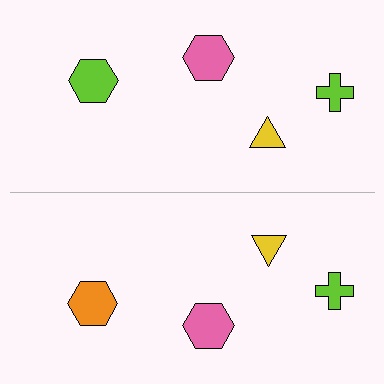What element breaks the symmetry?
The orange hexagon on the bottom side breaks the symmetry — its mirror counterpart is lime.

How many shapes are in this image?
There are 8 shapes in this image.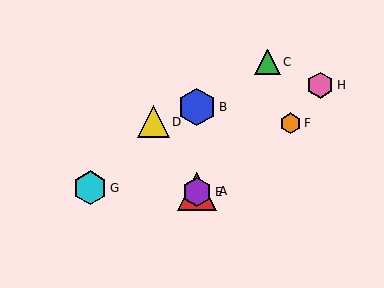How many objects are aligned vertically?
3 objects (A, B, E) are aligned vertically.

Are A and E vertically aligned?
Yes, both are at x≈197.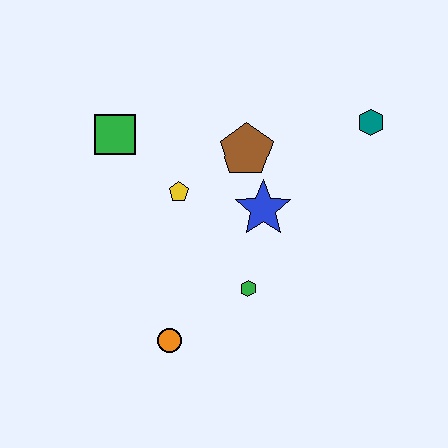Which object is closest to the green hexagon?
The blue star is closest to the green hexagon.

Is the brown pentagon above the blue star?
Yes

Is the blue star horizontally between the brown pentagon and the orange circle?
No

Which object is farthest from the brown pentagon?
The orange circle is farthest from the brown pentagon.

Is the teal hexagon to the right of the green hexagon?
Yes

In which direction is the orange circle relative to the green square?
The orange circle is below the green square.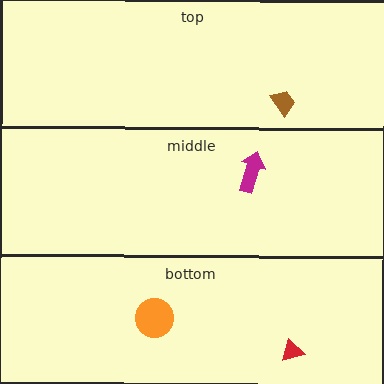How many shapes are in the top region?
1.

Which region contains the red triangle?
The bottom region.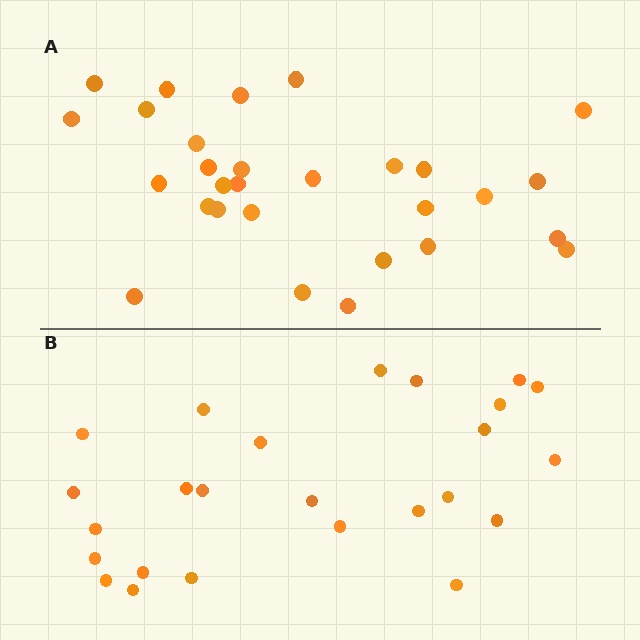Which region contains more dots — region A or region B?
Region A (the top region) has more dots.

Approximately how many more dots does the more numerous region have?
Region A has about 4 more dots than region B.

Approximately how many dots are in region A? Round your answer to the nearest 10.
About 30 dots. (The exact count is 29, which rounds to 30.)